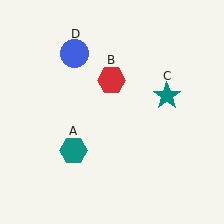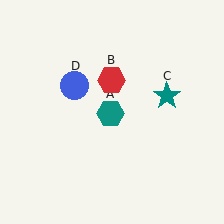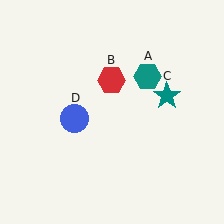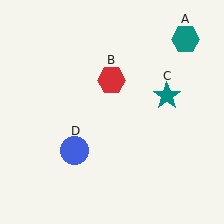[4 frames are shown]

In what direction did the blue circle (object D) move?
The blue circle (object D) moved down.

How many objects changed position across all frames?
2 objects changed position: teal hexagon (object A), blue circle (object D).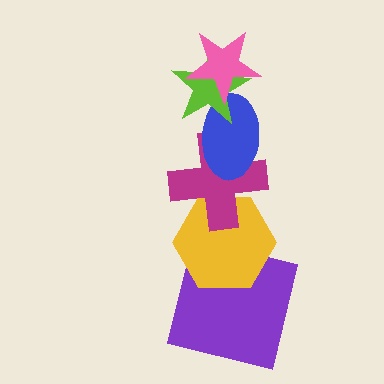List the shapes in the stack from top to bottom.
From top to bottom: the pink star, the lime star, the blue ellipse, the magenta cross, the yellow hexagon, the purple square.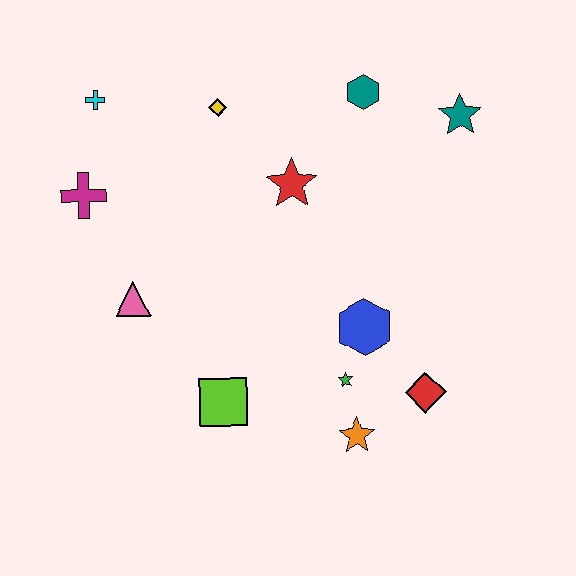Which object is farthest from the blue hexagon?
The cyan cross is farthest from the blue hexagon.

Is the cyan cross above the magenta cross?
Yes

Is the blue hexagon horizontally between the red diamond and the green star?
Yes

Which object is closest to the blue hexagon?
The green star is closest to the blue hexagon.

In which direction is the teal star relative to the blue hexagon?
The teal star is above the blue hexagon.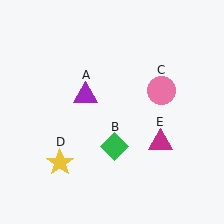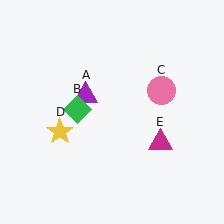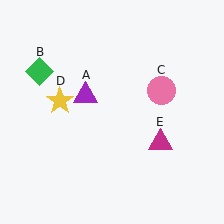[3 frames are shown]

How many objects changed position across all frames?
2 objects changed position: green diamond (object B), yellow star (object D).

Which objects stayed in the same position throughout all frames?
Purple triangle (object A) and pink circle (object C) and magenta triangle (object E) remained stationary.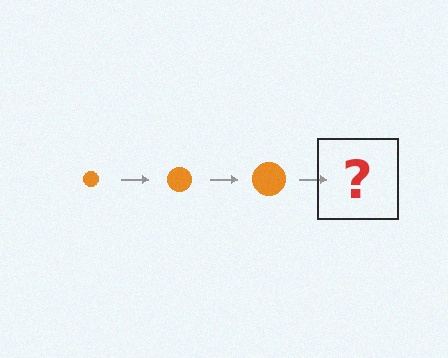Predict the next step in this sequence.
The next step is an orange circle, larger than the previous one.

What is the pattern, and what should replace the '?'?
The pattern is that the circle gets progressively larger each step. The '?' should be an orange circle, larger than the previous one.